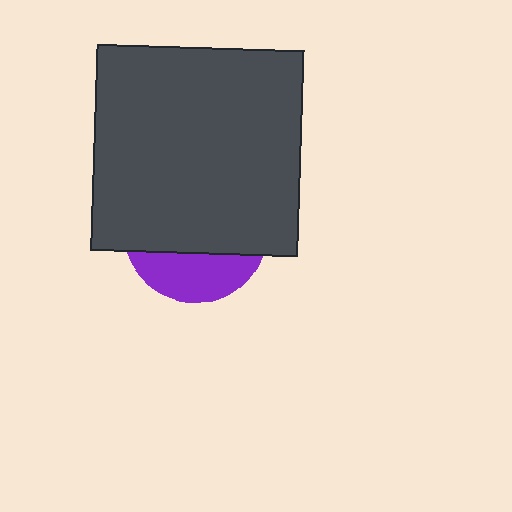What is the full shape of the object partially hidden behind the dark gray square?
The partially hidden object is a purple circle.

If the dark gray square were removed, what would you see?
You would see the complete purple circle.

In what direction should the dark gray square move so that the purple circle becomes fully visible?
The dark gray square should move up. That is the shortest direction to clear the overlap and leave the purple circle fully visible.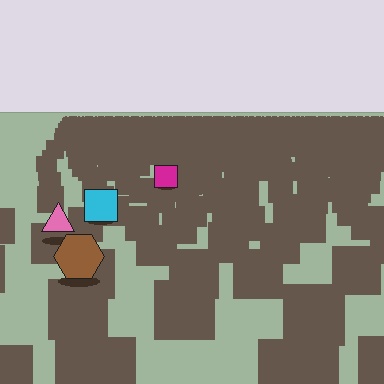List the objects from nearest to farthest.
From nearest to farthest: the brown hexagon, the pink triangle, the cyan square, the magenta square.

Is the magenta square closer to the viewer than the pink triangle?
No. The pink triangle is closer — you can tell from the texture gradient: the ground texture is coarser near it.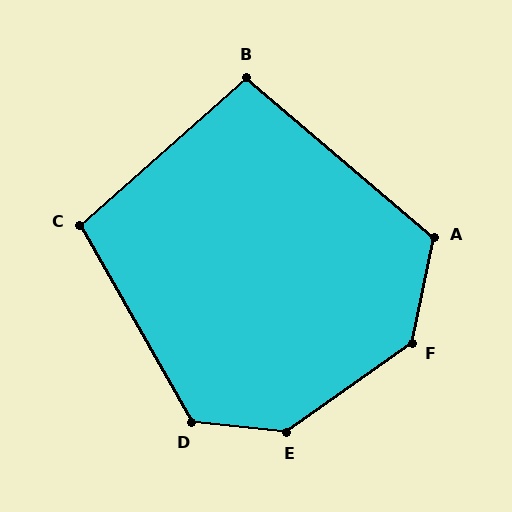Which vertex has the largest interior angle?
E, at approximately 139 degrees.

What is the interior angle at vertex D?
Approximately 125 degrees (obtuse).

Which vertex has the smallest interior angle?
B, at approximately 98 degrees.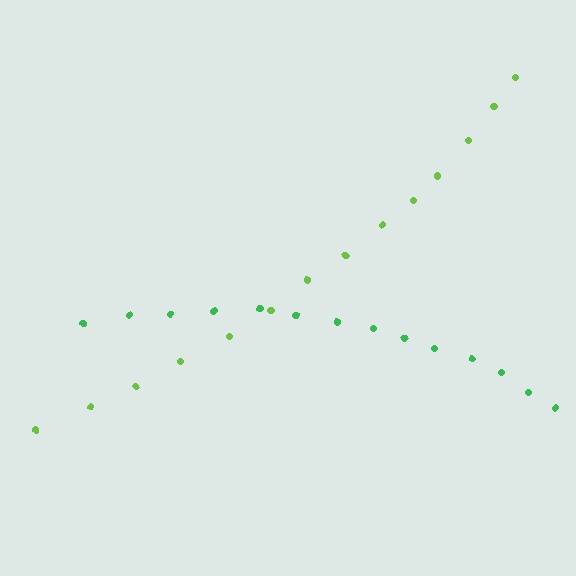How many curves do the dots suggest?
There are 2 distinct paths.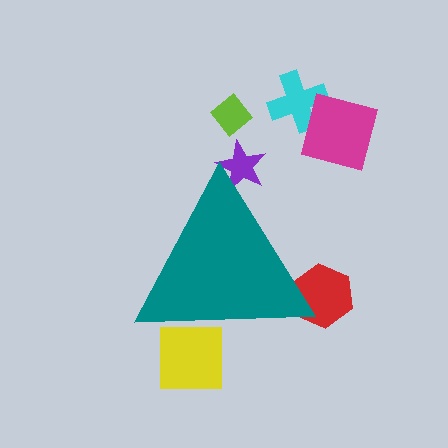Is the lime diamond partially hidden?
No, the lime diamond is fully visible.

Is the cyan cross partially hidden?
No, the cyan cross is fully visible.